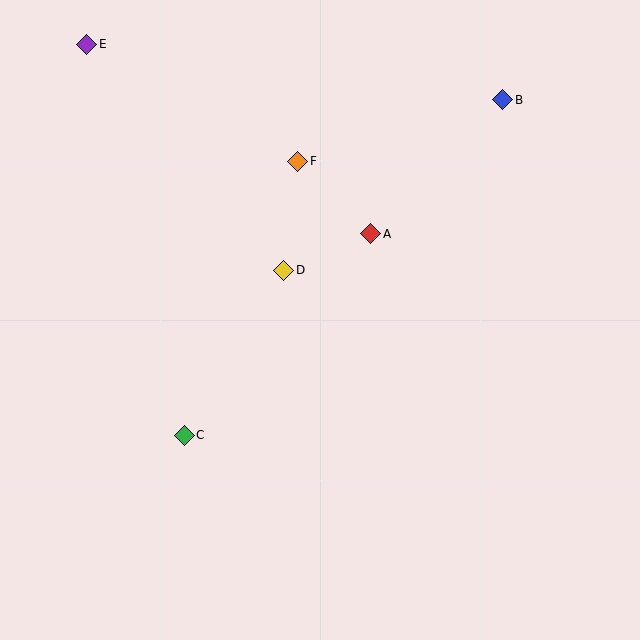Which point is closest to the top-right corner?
Point B is closest to the top-right corner.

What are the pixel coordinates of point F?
Point F is at (298, 161).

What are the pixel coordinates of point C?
Point C is at (184, 435).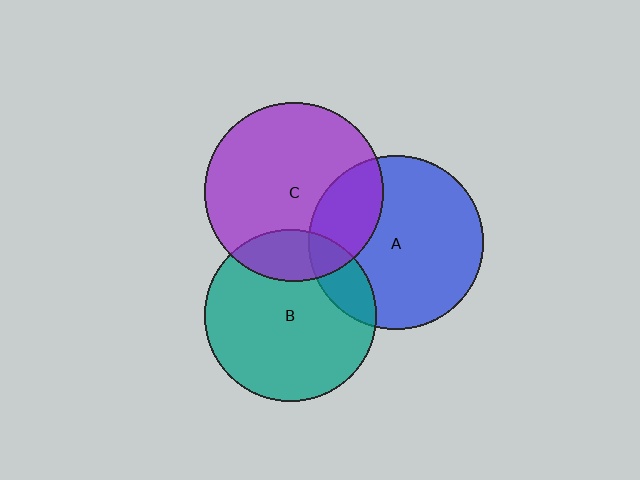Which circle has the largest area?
Circle C (purple).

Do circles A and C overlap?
Yes.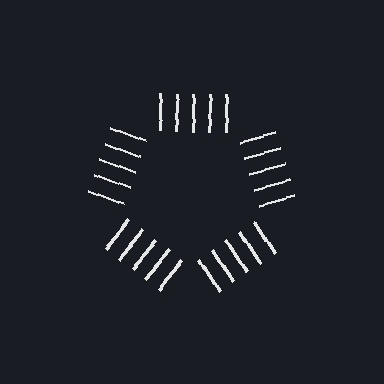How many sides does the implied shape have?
5 sides — the line-ends trace a pentagon.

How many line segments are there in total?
25 — 5 along each of the 5 edges.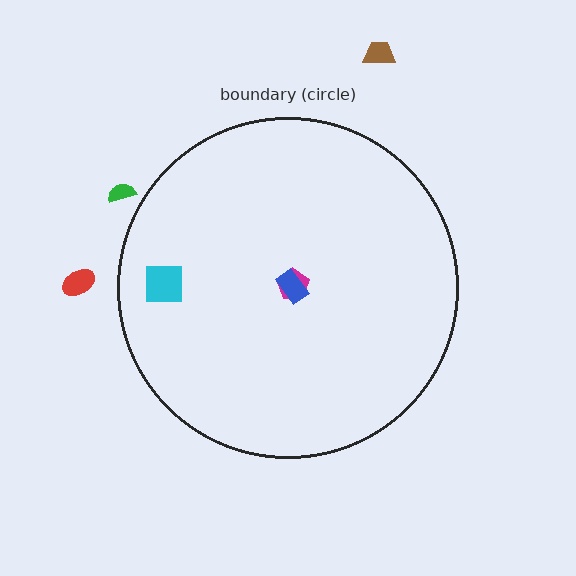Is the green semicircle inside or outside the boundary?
Outside.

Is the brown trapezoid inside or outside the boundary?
Outside.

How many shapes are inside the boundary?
3 inside, 3 outside.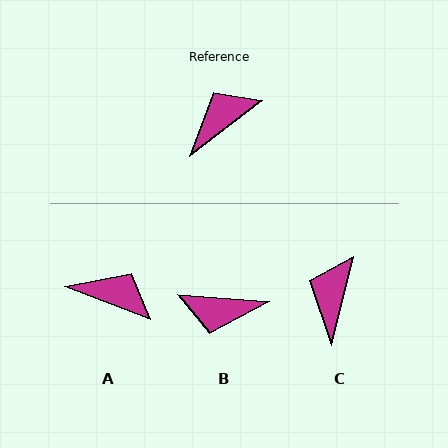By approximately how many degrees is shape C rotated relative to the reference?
Approximately 39 degrees counter-clockwise.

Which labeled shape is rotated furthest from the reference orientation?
B, about 139 degrees away.